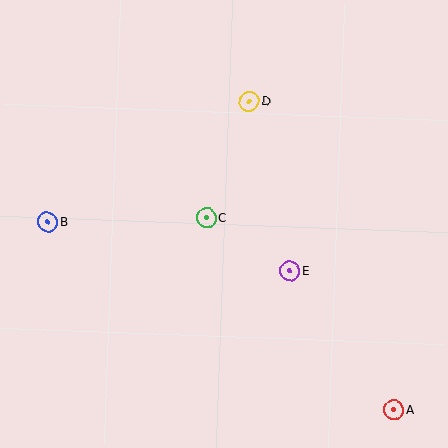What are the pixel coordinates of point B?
Point B is at (48, 222).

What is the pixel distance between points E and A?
The distance between E and A is 173 pixels.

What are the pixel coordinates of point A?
Point A is at (394, 410).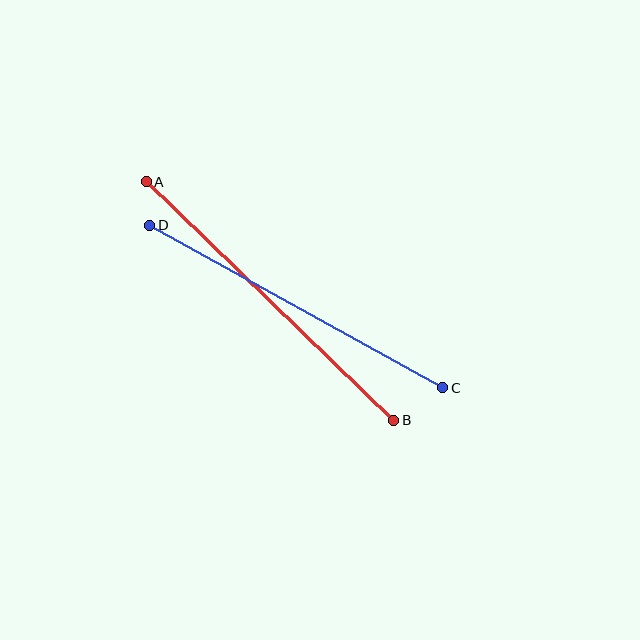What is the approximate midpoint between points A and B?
The midpoint is at approximately (270, 301) pixels.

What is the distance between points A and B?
The distance is approximately 344 pixels.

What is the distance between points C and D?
The distance is approximately 335 pixels.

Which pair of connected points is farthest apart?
Points A and B are farthest apart.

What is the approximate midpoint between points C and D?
The midpoint is at approximately (296, 307) pixels.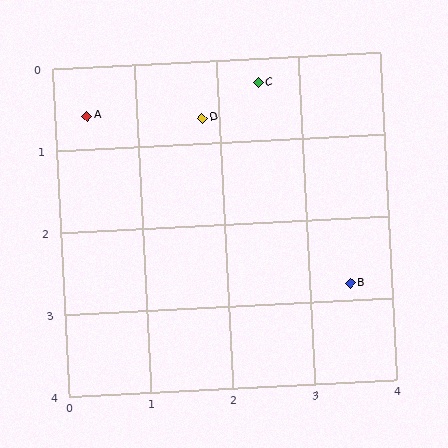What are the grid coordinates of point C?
Point C is at approximately (2.5, 0.3).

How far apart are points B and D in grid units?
Points B and D are about 2.7 grid units apart.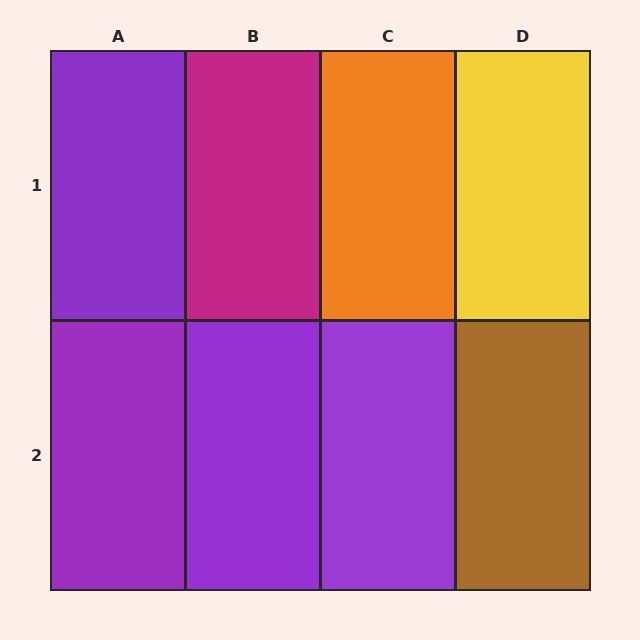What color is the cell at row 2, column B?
Purple.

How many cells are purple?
4 cells are purple.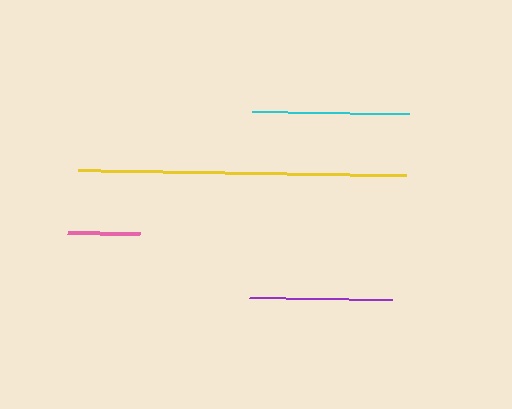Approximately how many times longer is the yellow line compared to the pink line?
The yellow line is approximately 4.6 times the length of the pink line.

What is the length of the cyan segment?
The cyan segment is approximately 157 pixels long.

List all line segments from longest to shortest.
From longest to shortest: yellow, cyan, purple, pink.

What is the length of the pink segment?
The pink segment is approximately 72 pixels long.